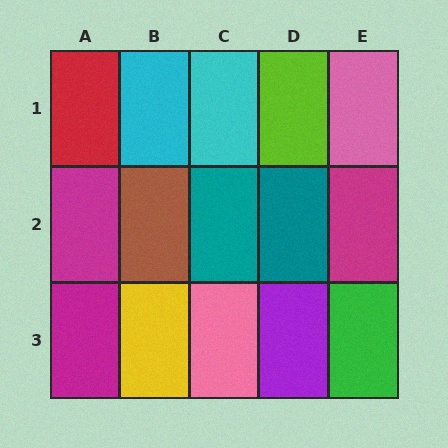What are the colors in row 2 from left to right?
Magenta, brown, teal, teal, magenta.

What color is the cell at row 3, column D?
Purple.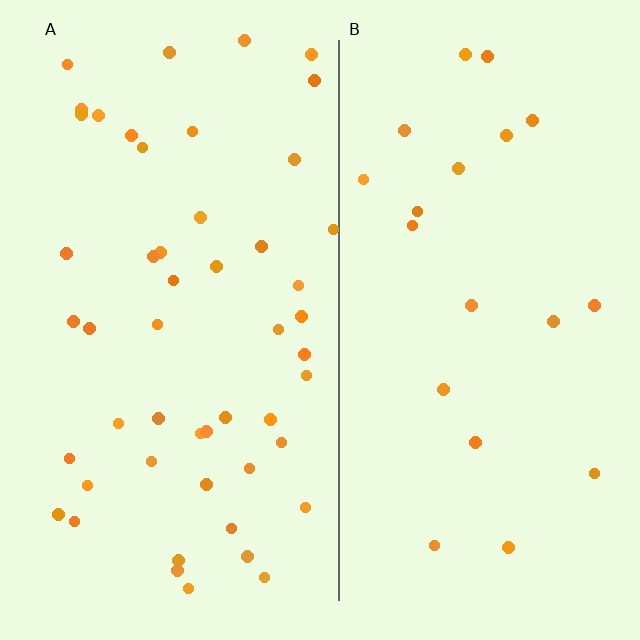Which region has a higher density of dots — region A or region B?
A (the left).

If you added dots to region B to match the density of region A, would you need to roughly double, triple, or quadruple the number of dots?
Approximately triple.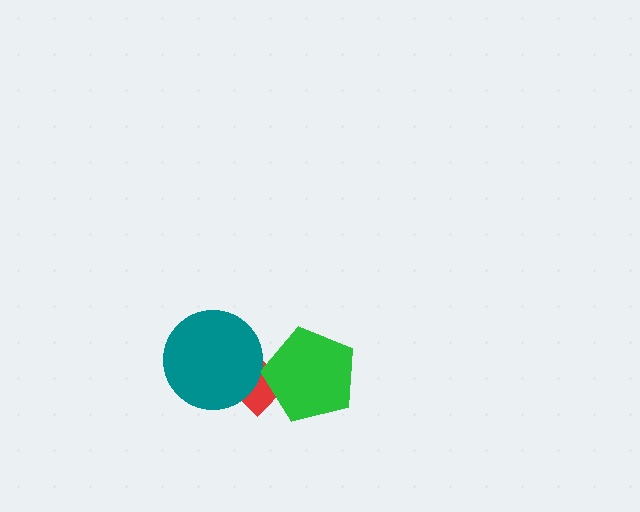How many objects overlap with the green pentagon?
1 object overlaps with the green pentagon.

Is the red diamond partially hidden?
Yes, it is partially covered by another shape.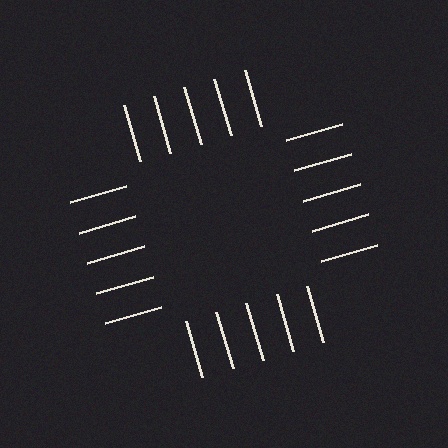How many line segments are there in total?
20 — 5 along each of the 4 edges.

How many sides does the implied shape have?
4 sides — the line-ends trace a square.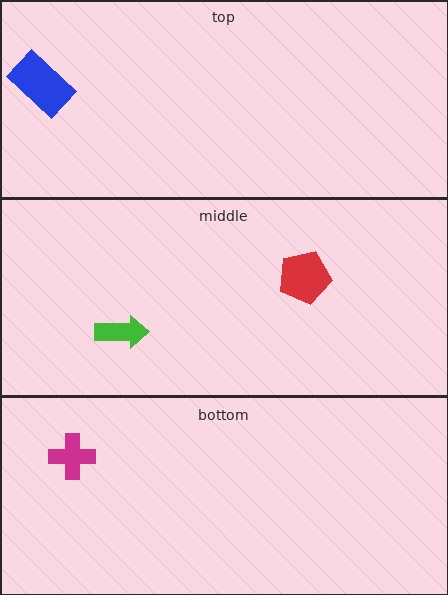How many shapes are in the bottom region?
1.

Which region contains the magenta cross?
The bottom region.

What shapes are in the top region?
The blue rectangle.